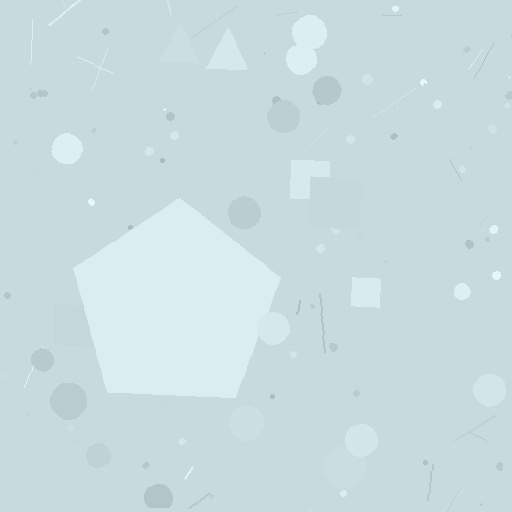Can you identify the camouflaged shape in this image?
The camouflaged shape is a pentagon.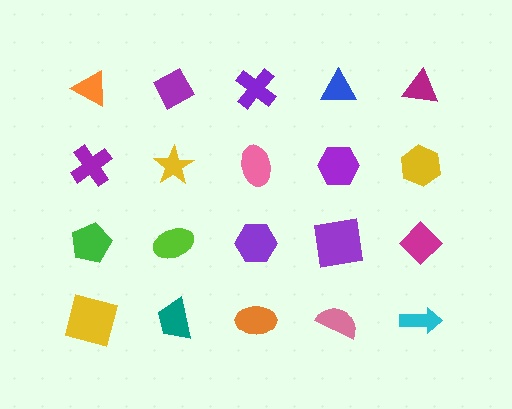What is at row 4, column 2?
A teal trapezoid.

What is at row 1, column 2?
A purple diamond.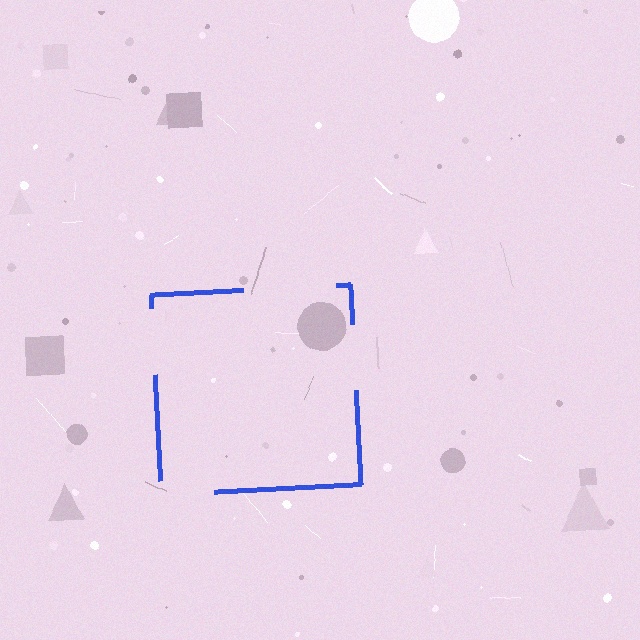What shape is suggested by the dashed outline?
The dashed outline suggests a square.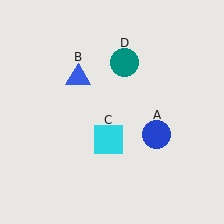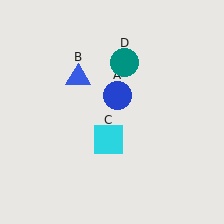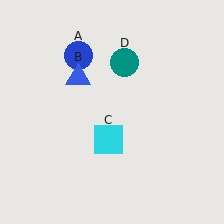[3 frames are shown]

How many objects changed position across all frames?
1 object changed position: blue circle (object A).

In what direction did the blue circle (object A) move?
The blue circle (object A) moved up and to the left.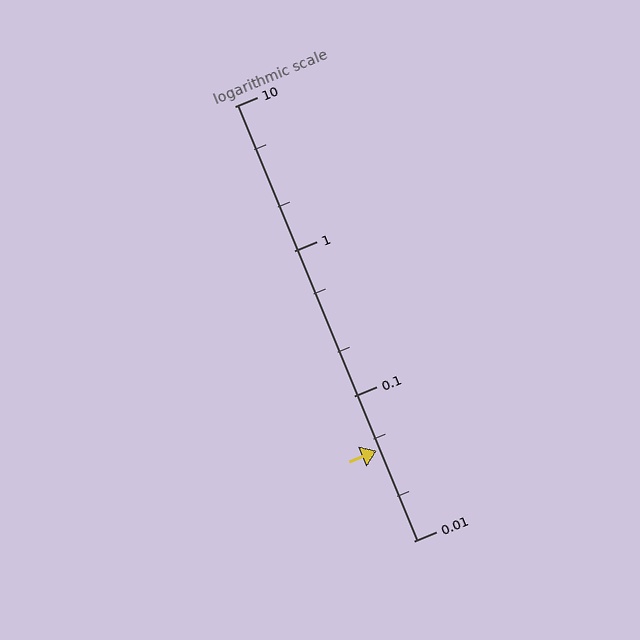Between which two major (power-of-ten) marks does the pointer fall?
The pointer is between 0.01 and 0.1.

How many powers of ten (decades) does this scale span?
The scale spans 3 decades, from 0.01 to 10.